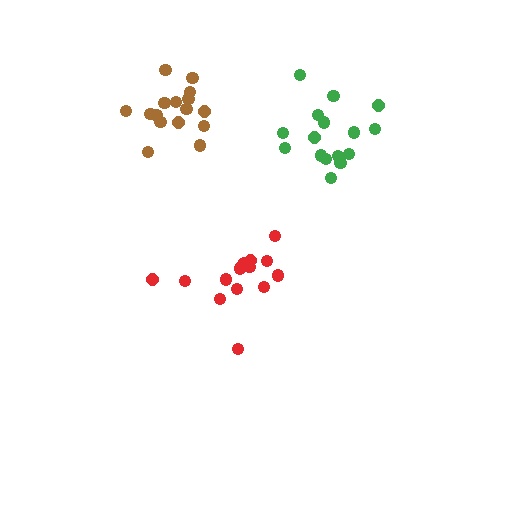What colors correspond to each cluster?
The clusters are colored: green, red, brown.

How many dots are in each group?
Group 1: 16 dots, Group 2: 15 dots, Group 3: 16 dots (47 total).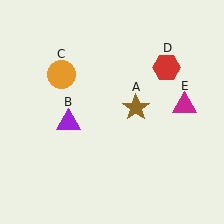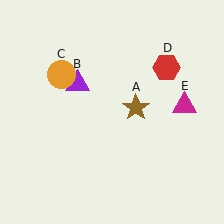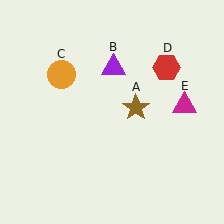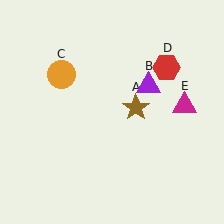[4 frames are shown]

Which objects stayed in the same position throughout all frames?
Brown star (object A) and orange circle (object C) and red hexagon (object D) and magenta triangle (object E) remained stationary.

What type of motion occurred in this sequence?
The purple triangle (object B) rotated clockwise around the center of the scene.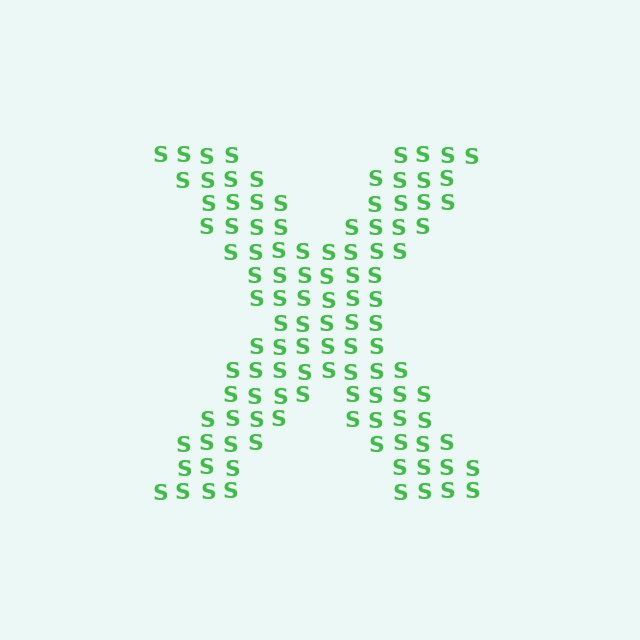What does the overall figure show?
The overall figure shows the letter X.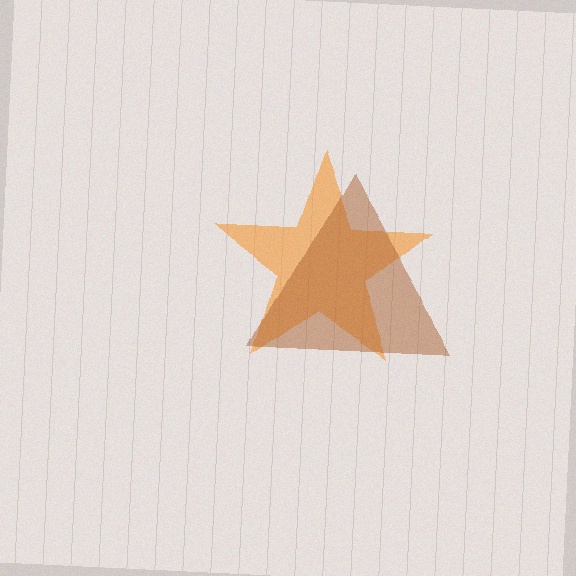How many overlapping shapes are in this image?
There are 2 overlapping shapes in the image.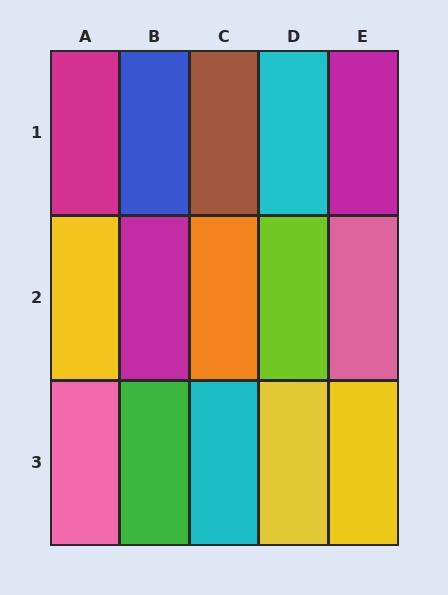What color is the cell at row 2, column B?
Magenta.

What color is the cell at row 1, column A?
Magenta.